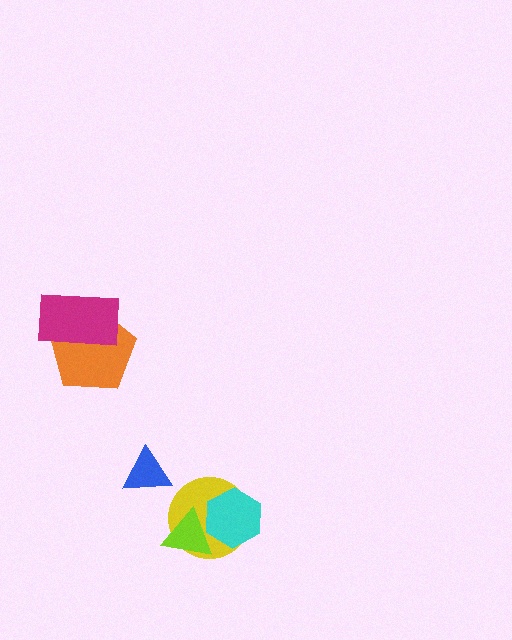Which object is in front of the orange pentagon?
The magenta rectangle is in front of the orange pentagon.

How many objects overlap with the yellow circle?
2 objects overlap with the yellow circle.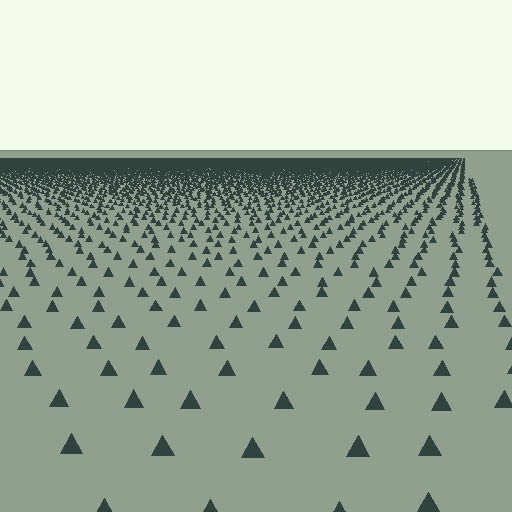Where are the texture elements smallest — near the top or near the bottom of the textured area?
Near the top.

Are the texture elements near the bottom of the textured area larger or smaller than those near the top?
Larger. Near the bottom, elements are closer to the viewer and appear at a bigger on-screen size.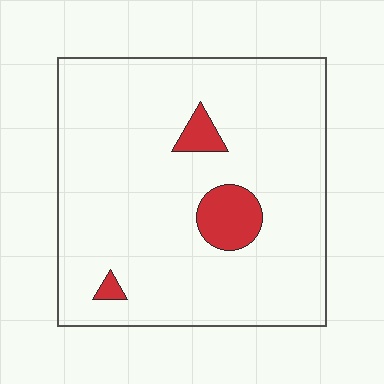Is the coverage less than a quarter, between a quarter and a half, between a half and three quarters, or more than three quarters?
Less than a quarter.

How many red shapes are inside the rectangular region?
3.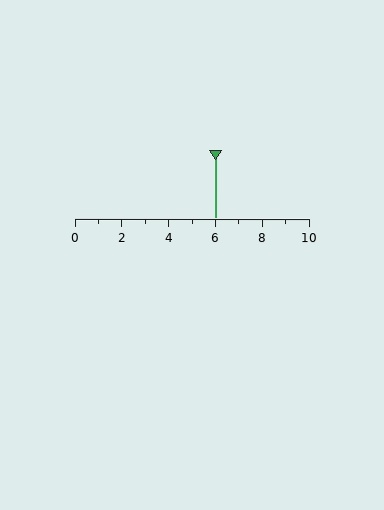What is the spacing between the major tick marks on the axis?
The major ticks are spaced 2 apart.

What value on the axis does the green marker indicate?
The marker indicates approximately 6.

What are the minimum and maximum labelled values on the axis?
The axis runs from 0 to 10.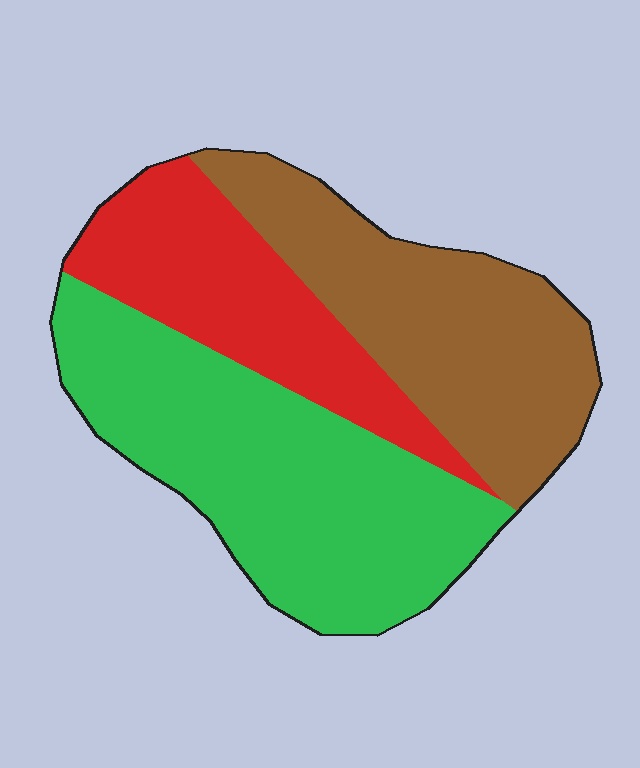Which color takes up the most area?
Green, at roughly 45%.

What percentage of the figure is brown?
Brown covers around 35% of the figure.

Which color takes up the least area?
Red, at roughly 25%.